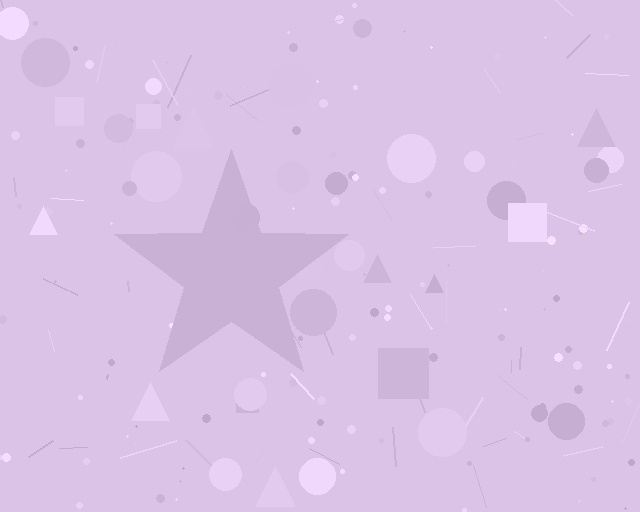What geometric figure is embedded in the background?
A star is embedded in the background.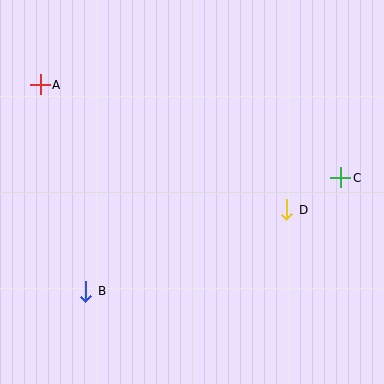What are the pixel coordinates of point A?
Point A is at (40, 85).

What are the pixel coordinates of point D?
Point D is at (287, 210).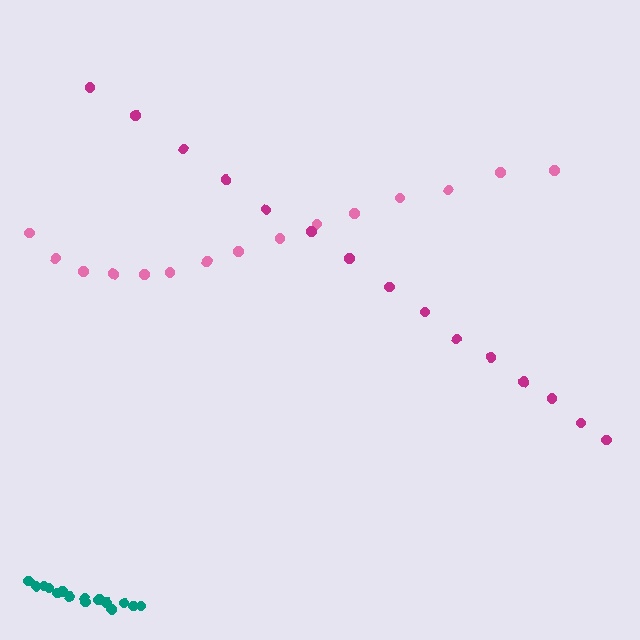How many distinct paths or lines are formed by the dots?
There are 3 distinct paths.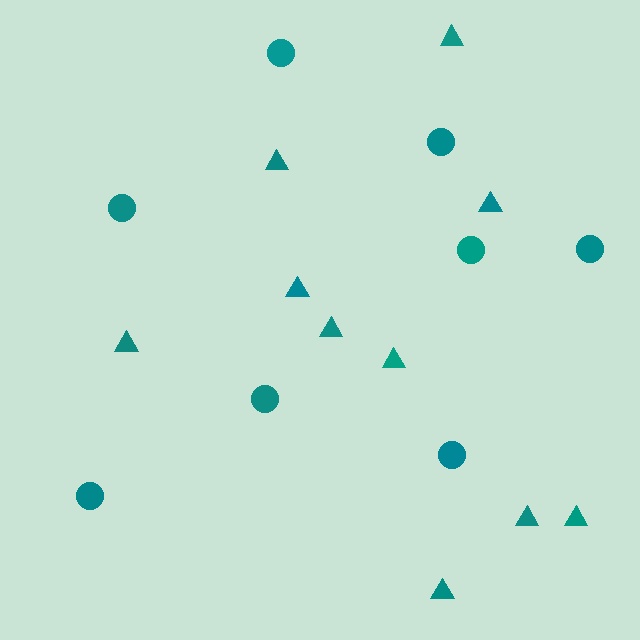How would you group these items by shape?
There are 2 groups: one group of triangles (10) and one group of circles (8).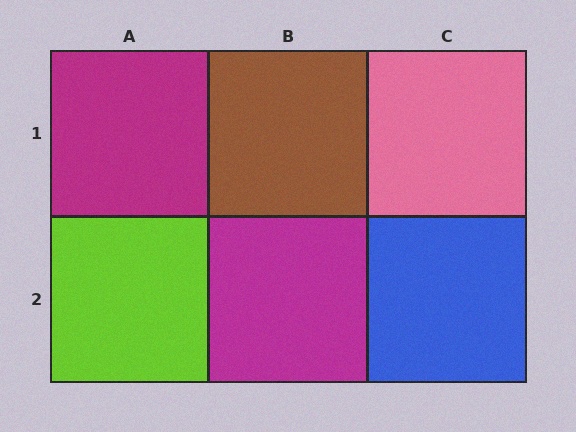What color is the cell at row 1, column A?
Magenta.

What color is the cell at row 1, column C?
Pink.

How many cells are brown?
1 cell is brown.